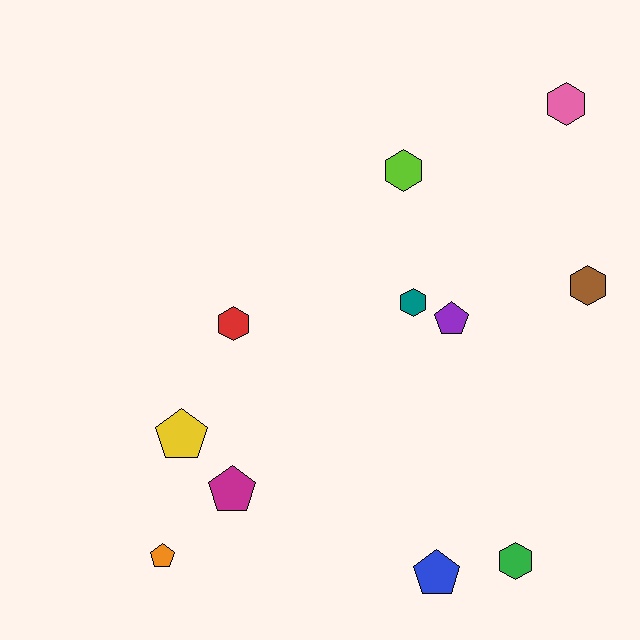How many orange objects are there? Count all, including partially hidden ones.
There is 1 orange object.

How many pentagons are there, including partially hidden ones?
There are 5 pentagons.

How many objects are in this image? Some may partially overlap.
There are 11 objects.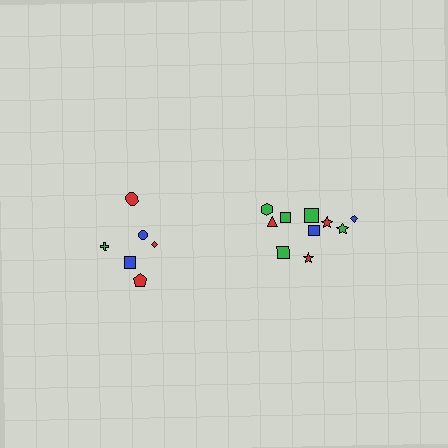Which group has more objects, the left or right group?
The right group.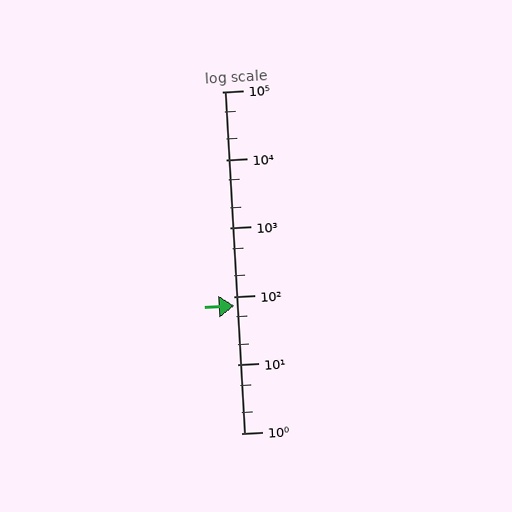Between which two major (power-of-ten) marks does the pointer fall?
The pointer is between 10 and 100.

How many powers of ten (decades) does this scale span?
The scale spans 5 decades, from 1 to 100000.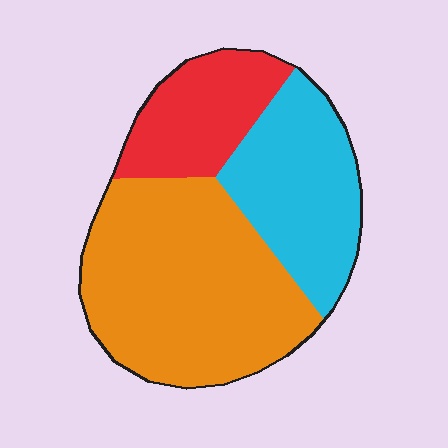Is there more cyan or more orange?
Orange.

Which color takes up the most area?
Orange, at roughly 50%.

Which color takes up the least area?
Red, at roughly 20%.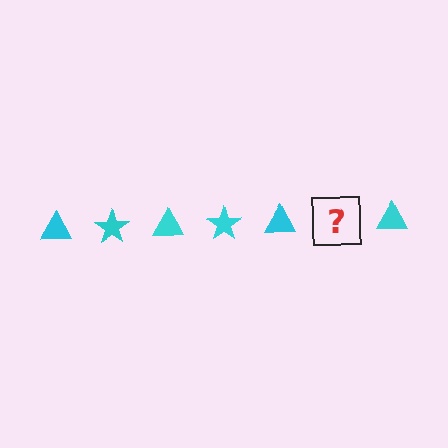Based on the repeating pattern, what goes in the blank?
The blank should be a cyan star.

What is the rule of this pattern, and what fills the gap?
The rule is that the pattern cycles through triangle, star shapes in cyan. The gap should be filled with a cyan star.